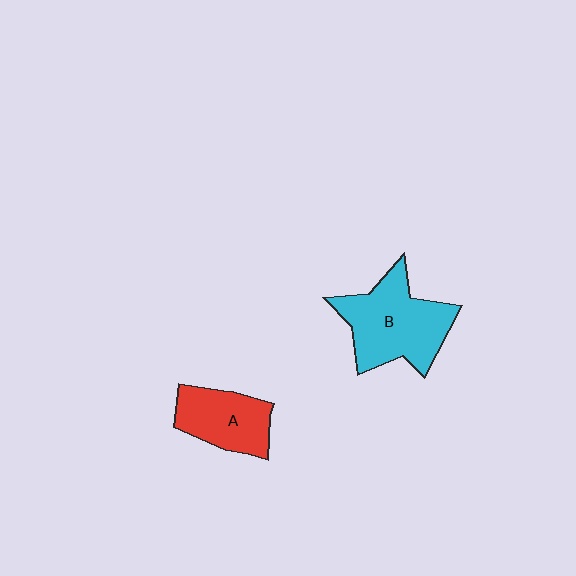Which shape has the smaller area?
Shape A (red).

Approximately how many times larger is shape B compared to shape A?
Approximately 1.5 times.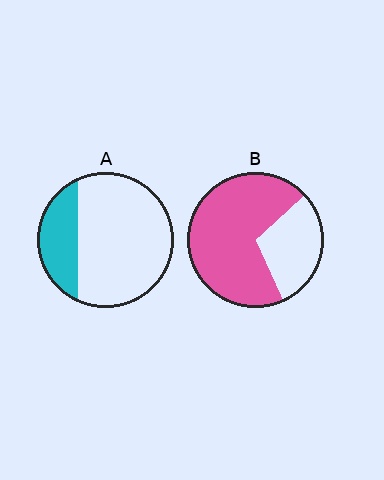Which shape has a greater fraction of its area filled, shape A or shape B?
Shape B.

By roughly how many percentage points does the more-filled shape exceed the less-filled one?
By roughly 45 percentage points (B over A).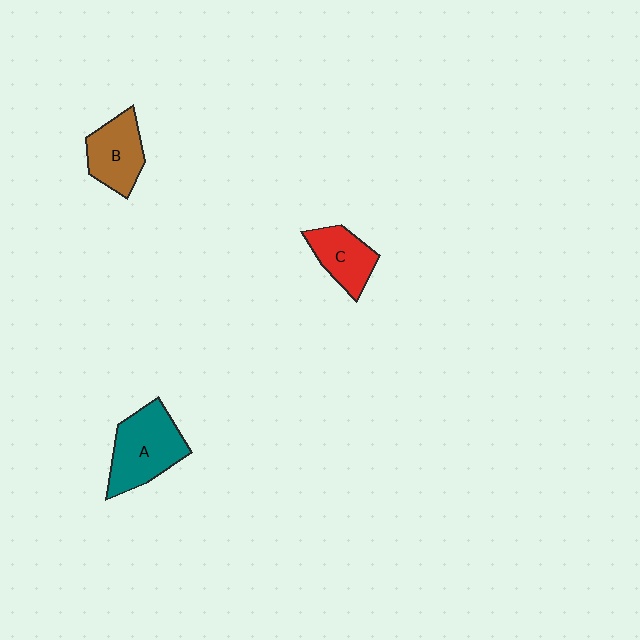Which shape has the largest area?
Shape A (teal).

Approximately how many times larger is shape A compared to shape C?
Approximately 1.6 times.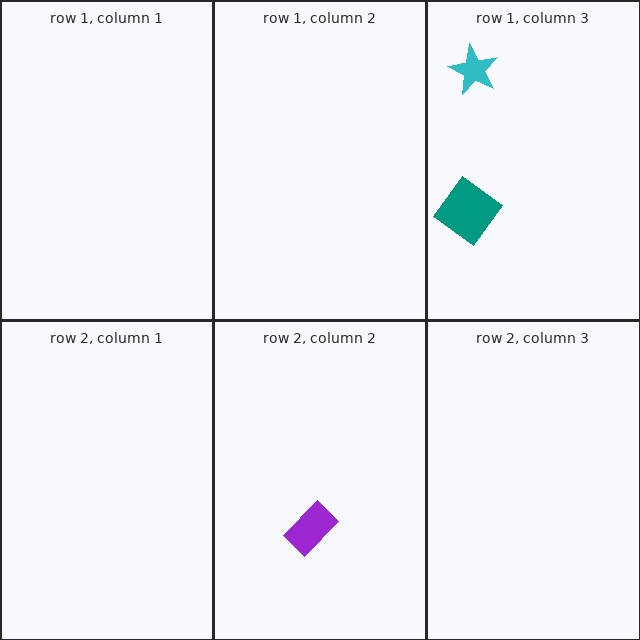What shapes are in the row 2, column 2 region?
The purple rectangle.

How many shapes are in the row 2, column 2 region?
1.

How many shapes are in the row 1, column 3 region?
2.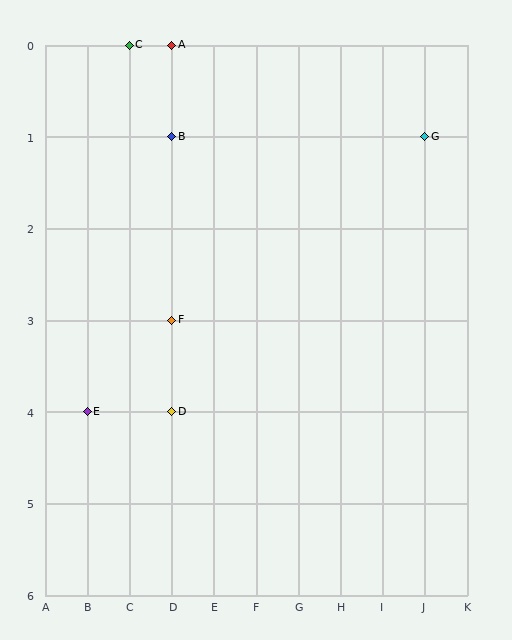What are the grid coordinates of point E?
Point E is at grid coordinates (B, 4).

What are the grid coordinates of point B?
Point B is at grid coordinates (D, 1).